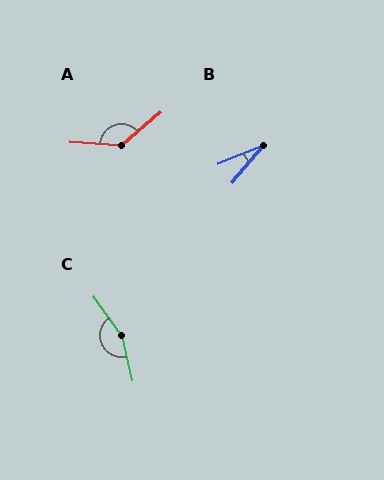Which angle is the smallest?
B, at approximately 27 degrees.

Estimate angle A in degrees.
Approximately 136 degrees.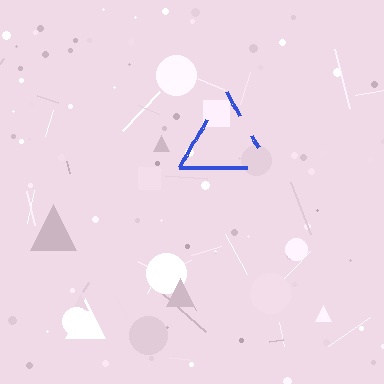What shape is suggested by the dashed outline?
The dashed outline suggests a triangle.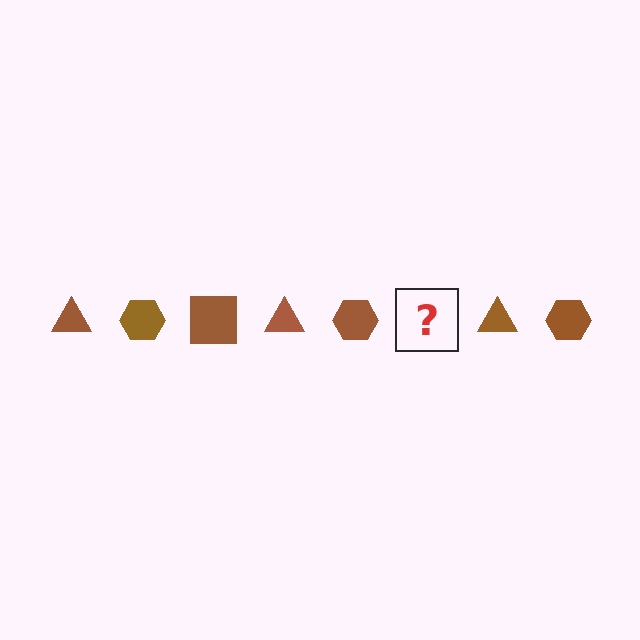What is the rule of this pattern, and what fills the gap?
The rule is that the pattern cycles through triangle, hexagon, square shapes in brown. The gap should be filled with a brown square.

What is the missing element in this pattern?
The missing element is a brown square.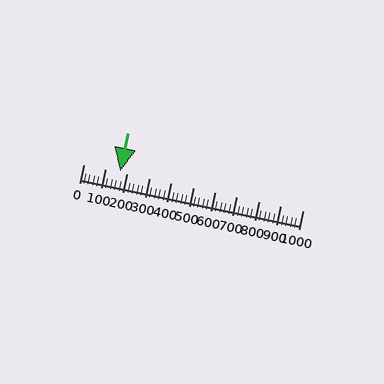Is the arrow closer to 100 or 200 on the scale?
The arrow is closer to 200.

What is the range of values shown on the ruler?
The ruler shows values from 0 to 1000.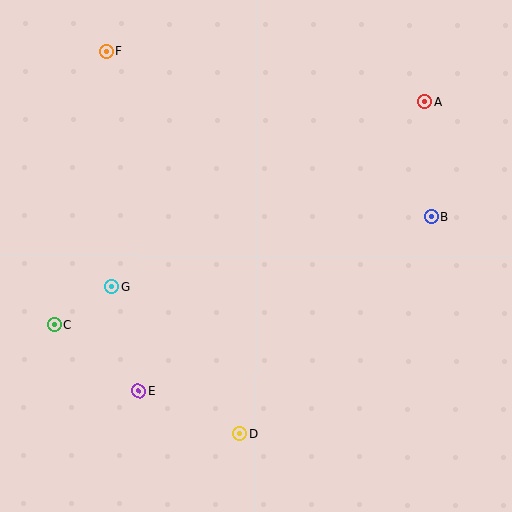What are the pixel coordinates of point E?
Point E is at (139, 391).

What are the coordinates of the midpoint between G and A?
The midpoint between G and A is at (268, 194).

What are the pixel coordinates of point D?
Point D is at (240, 434).